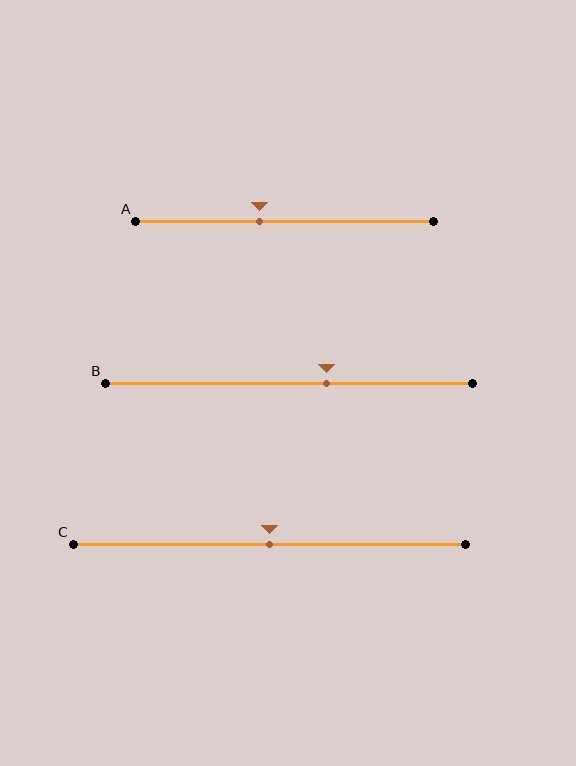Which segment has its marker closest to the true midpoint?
Segment C has its marker closest to the true midpoint.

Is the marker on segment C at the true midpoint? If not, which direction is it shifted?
Yes, the marker on segment C is at the true midpoint.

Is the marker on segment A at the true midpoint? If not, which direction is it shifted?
No, the marker on segment A is shifted to the left by about 8% of the segment length.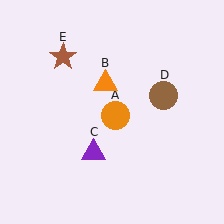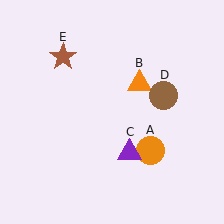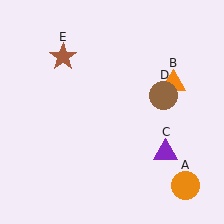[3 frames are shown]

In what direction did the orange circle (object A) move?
The orange circle (object A) moved down and to the right.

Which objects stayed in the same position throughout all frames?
Brown circle (object D) and brown star (object E) remained stationary.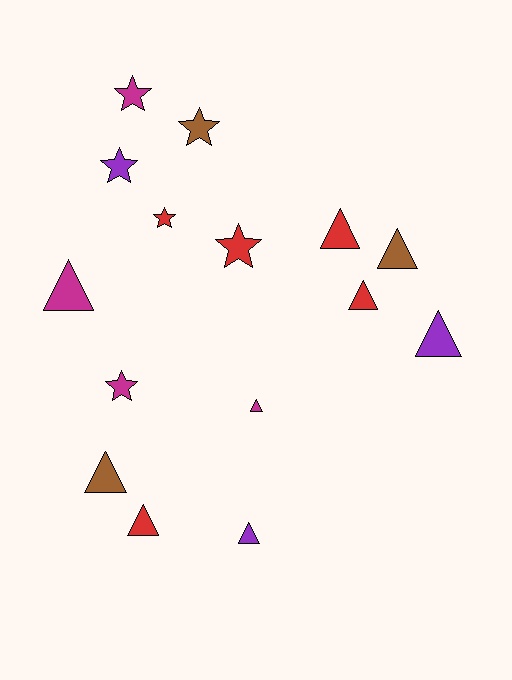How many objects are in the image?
There are 15 objects.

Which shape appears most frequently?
Triangle, with 9 objects.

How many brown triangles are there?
There are 2 brown triangles.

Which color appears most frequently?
Red, with 5 objects.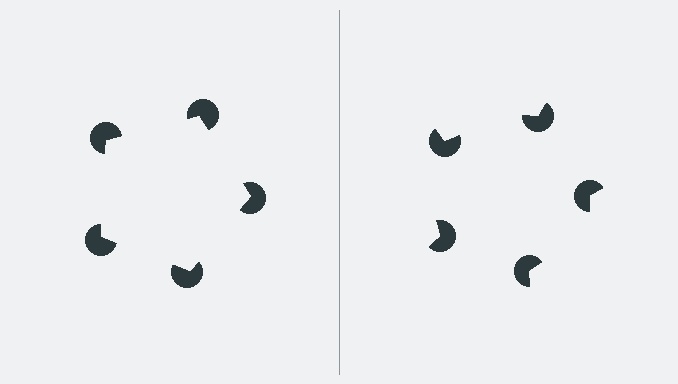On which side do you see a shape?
An illusory pentagon appears on the left side. On the right side the wedge cuts are rotated, so no coherent shape forms.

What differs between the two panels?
The pac-man discs are positioned identically on both sides; only the wedge orientations differ. On the left they align to a pentagon; on the right they are misaligned.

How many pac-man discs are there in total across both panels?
10 — 5 on each side.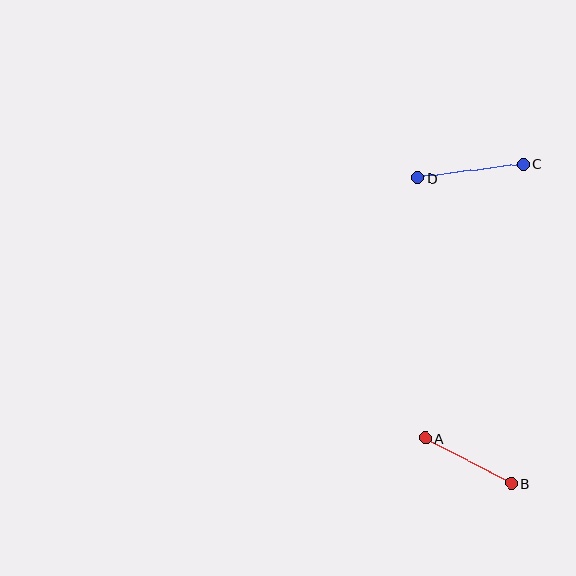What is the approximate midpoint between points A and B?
The midpoint is at approximately (468, 461) pixels.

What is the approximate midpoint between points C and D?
The midpoint is at approximately (470, 171) pixels.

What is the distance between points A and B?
The distance is approximately 97 pixels.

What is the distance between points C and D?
The distance is approximately 107 pixels.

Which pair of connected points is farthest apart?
Points C and D are farthest apart.